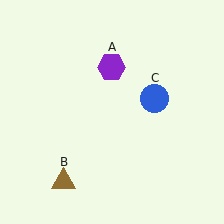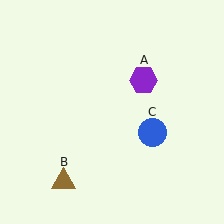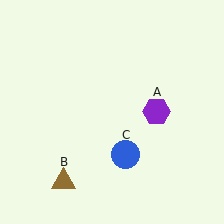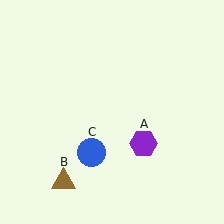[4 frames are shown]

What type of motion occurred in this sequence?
The purple hexagon (object A), blue circle (object C) rotated clockwise around the center of the scene.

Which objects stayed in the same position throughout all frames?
Brown triangle (object B) remained stationary.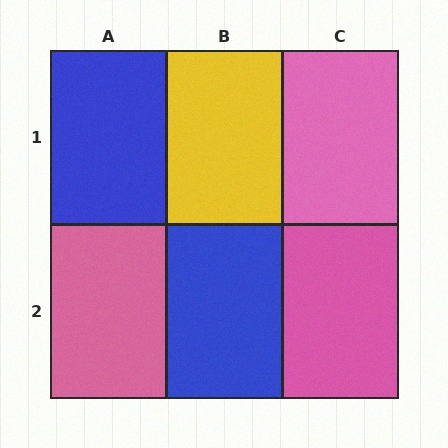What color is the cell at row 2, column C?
Pink.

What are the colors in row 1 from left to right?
Blue, yellow, pink.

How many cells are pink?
3 cells are pink.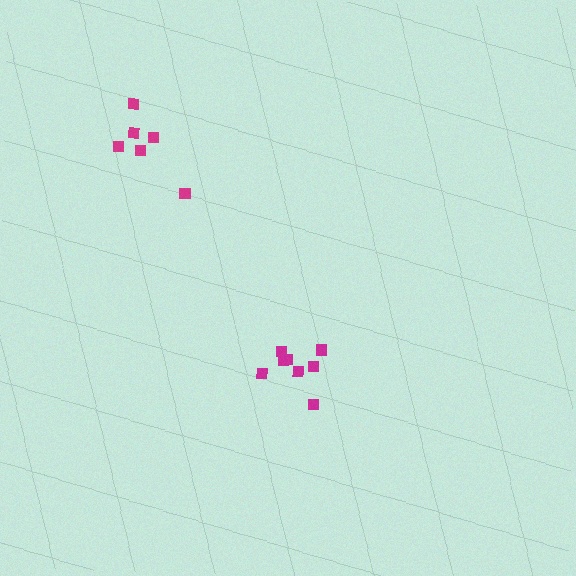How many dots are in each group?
Group 1: 6 dots, Group 2: 8 dots (14 total).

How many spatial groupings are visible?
There are 2 spatial groupings.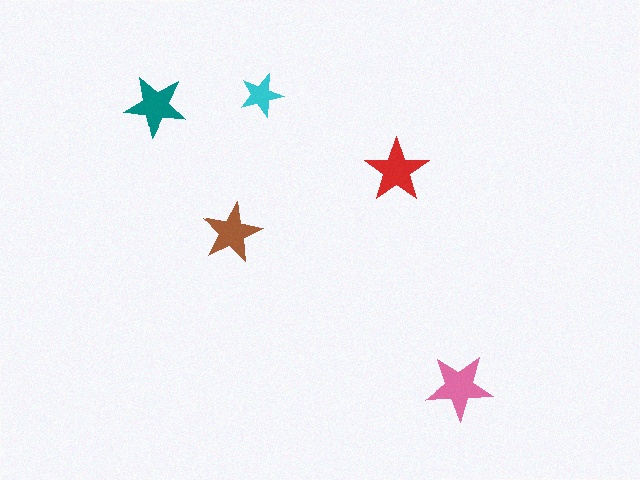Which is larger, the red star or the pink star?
The pink one.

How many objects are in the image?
There are 5 objects in the image.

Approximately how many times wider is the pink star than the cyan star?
About 1.5 times wider.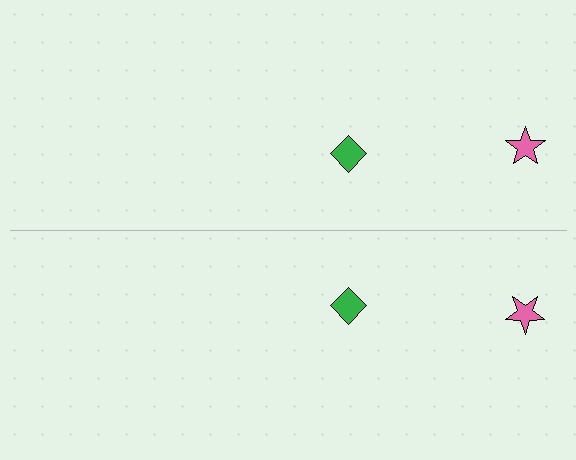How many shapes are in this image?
There are 4 shapes in this image.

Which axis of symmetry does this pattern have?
The pattern has a horizontal axis of symmetry running through the center of the image.